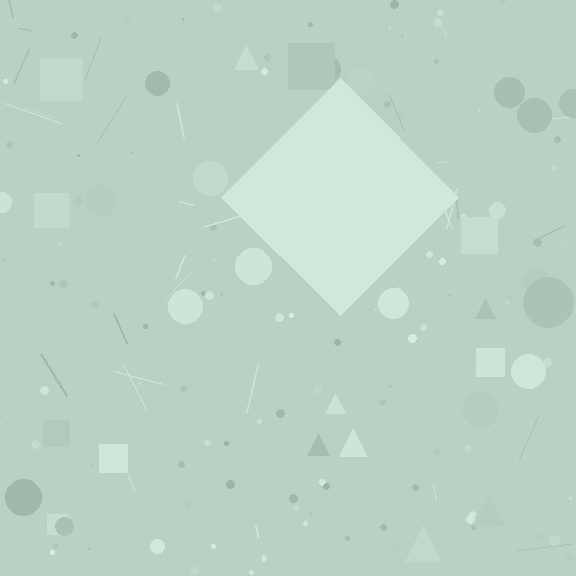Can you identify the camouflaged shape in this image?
The camouflaged shape is a diamond.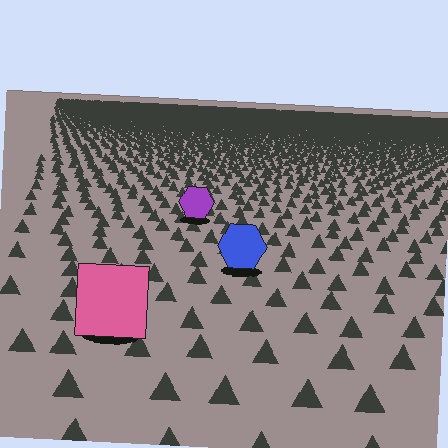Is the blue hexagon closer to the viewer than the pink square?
No. The pink square is closer — you can tell from the texture gradient: the ground texture is coarser near it.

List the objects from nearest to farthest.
From nearest to farthest: the pink square, the blue hexagon, the purple hexagon.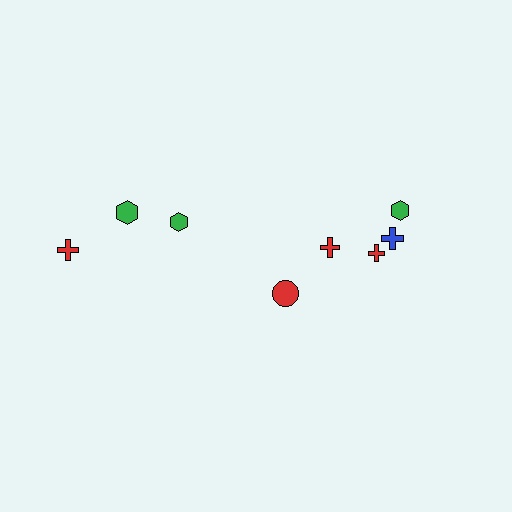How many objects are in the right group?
There are 5 objects.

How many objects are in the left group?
There are 3 objects.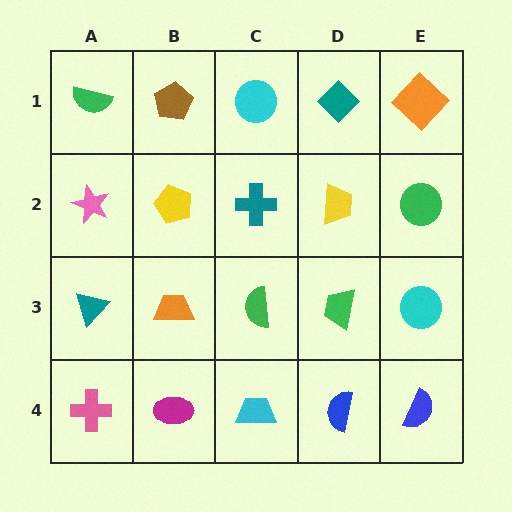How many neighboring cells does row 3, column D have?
4.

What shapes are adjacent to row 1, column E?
A green circle (row 2, column E), a teal diamond (row 1, column D).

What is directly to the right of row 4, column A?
A magenta ellipse.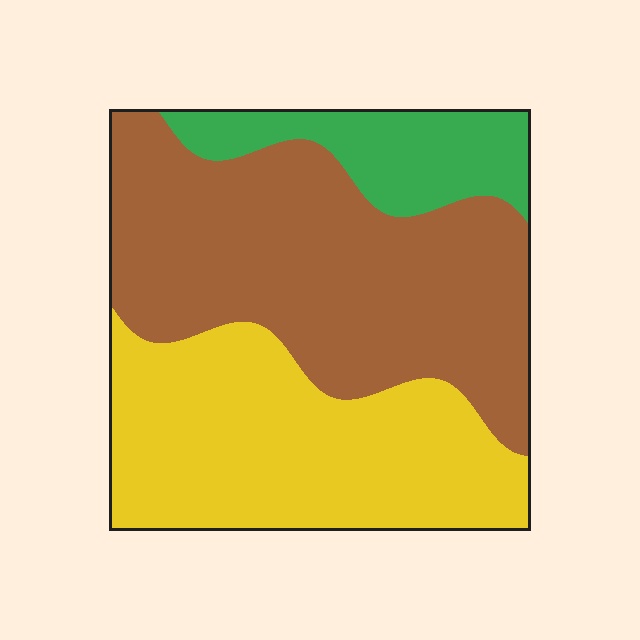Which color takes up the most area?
Brown, at roughly 50%.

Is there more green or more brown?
Brown.